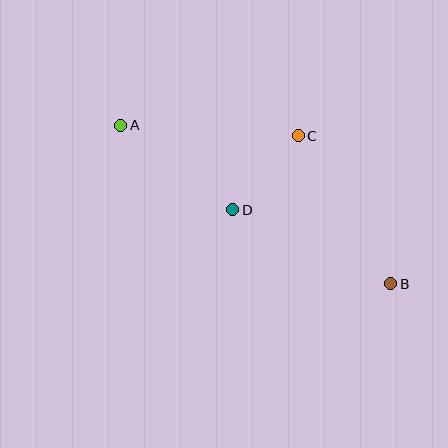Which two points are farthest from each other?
Points A and B are farthest from each other.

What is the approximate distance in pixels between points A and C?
The distance between A and C is approximately 178 pixels.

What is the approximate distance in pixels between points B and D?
The distance between B and D is approximately 174 pixels.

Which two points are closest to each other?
Points C and D are closest to each other.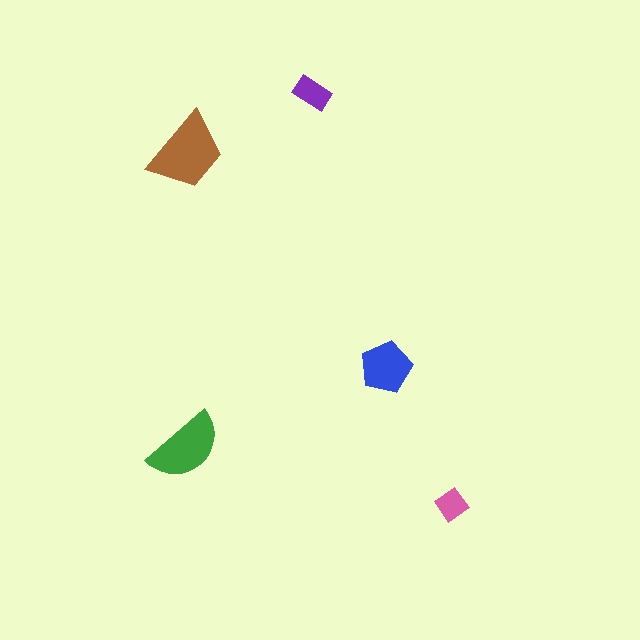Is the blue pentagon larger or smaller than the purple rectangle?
Larger.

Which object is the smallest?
The pink diamond.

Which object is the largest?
The brown trapezoid.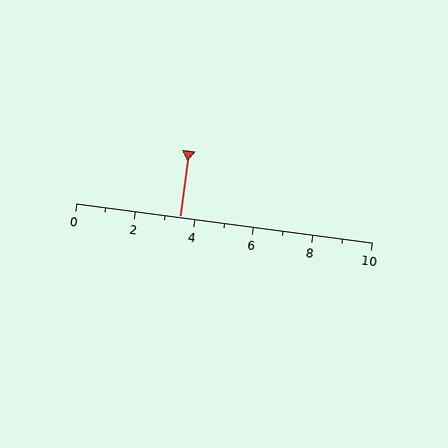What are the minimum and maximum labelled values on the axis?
The axis runs from 0 to 10.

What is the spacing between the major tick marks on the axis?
The major ticks are spaced 2 apart.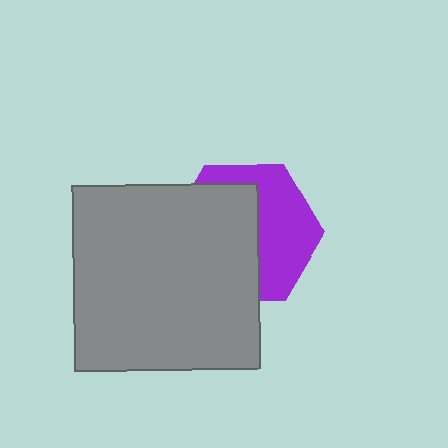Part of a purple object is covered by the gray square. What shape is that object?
It is a hexagon.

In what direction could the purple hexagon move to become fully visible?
The purple hexagon could move right. That would shift it out from behind the gray square entirely.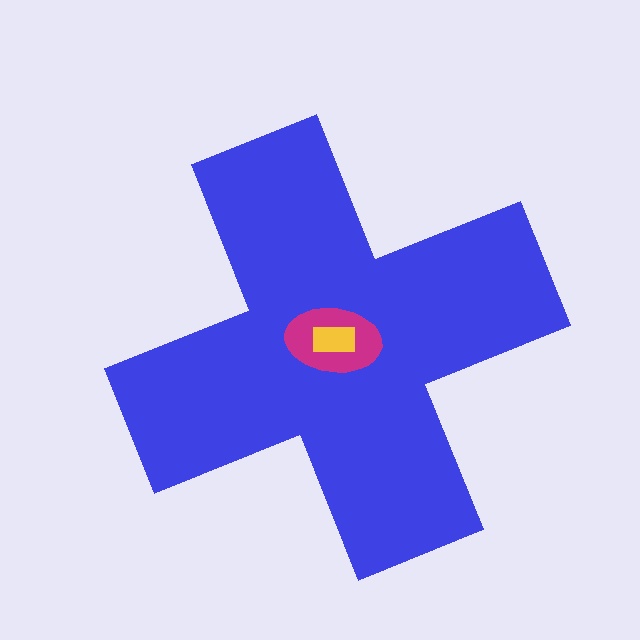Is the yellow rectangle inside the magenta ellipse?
Yes.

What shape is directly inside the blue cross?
The magenta ellipse.